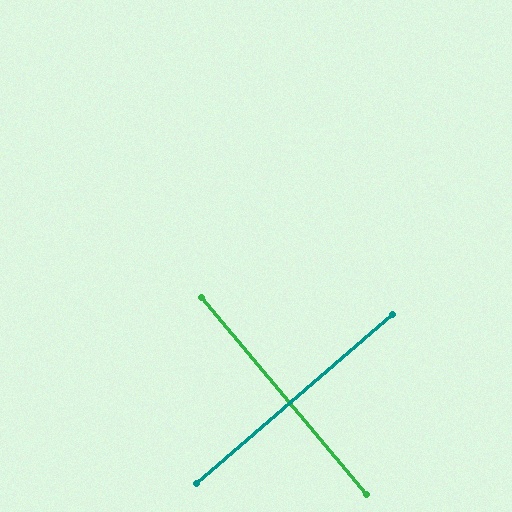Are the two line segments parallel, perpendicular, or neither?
Perpendicular — they meet at approximately 89°.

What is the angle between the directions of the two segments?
Approximately 89 degrees.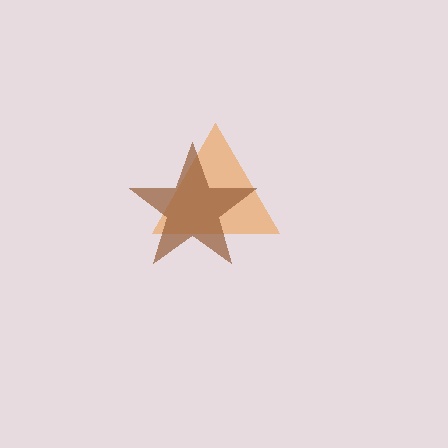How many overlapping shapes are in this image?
There are 2 overlapping shapes in the image.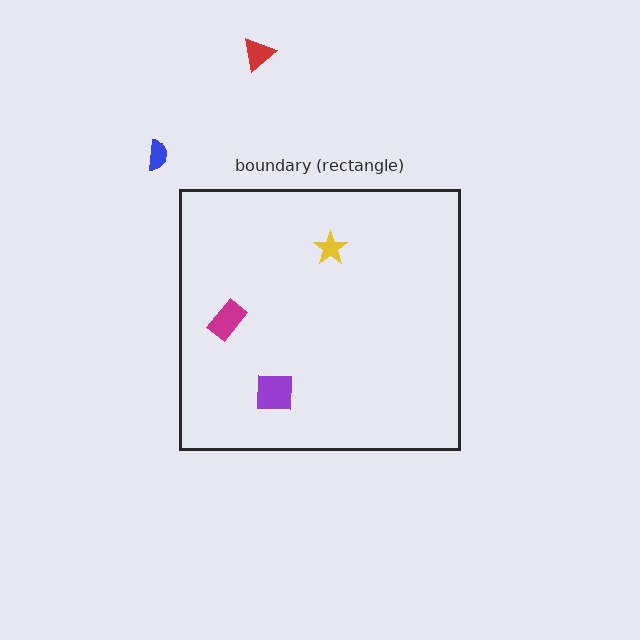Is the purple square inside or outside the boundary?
Inside.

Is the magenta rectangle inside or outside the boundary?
Inside.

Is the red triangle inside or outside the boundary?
Outside.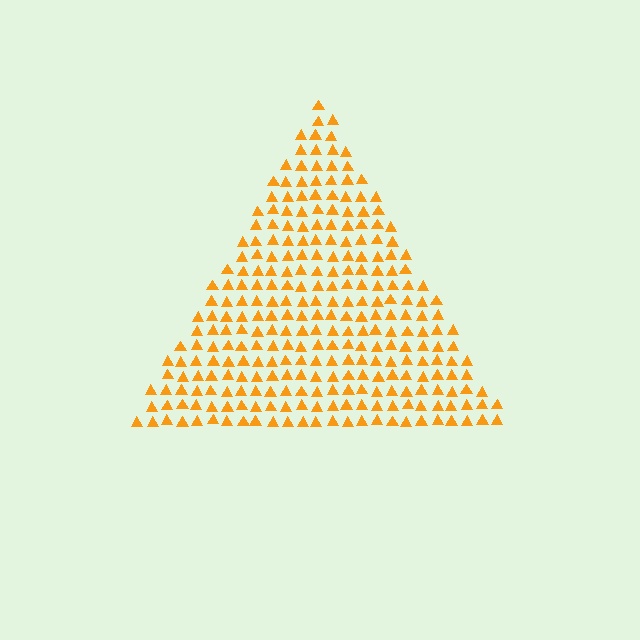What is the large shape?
The large shape is a triangle.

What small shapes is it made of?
It is made of small triangles.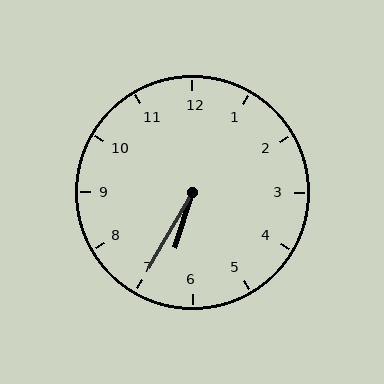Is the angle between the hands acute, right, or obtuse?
It is acute.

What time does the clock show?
6:35.